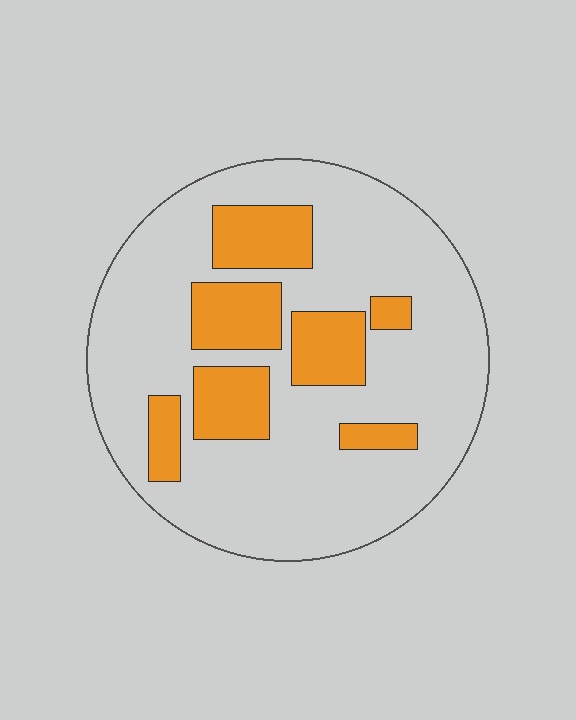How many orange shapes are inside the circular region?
7.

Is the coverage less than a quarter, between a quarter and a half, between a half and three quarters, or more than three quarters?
Less than a quarter.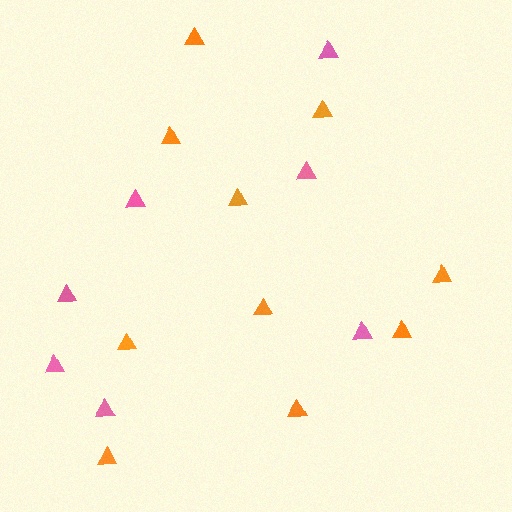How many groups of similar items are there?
There are 2 groups: one group of orange triangles (10) and one group of pink triangles (7).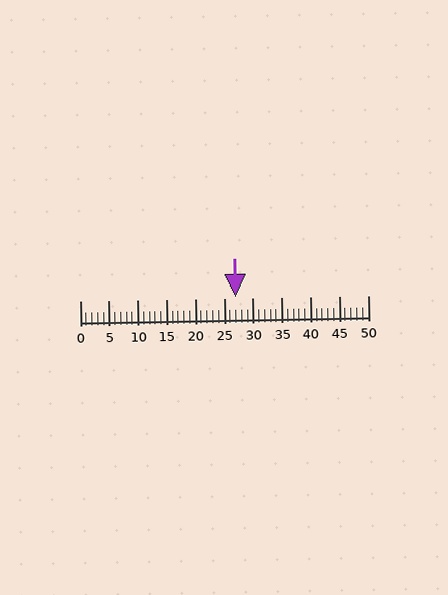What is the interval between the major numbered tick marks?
The major tick marks are spaced 5 units apart.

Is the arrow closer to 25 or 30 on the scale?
The arrow is closer to 25.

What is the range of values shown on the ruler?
The ruler shows values from 0 to 50.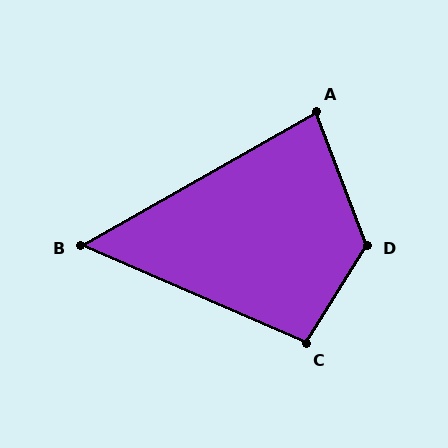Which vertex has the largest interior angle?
D, at approximately 127 degrees.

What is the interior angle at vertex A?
Approximately 81 degrees (acute).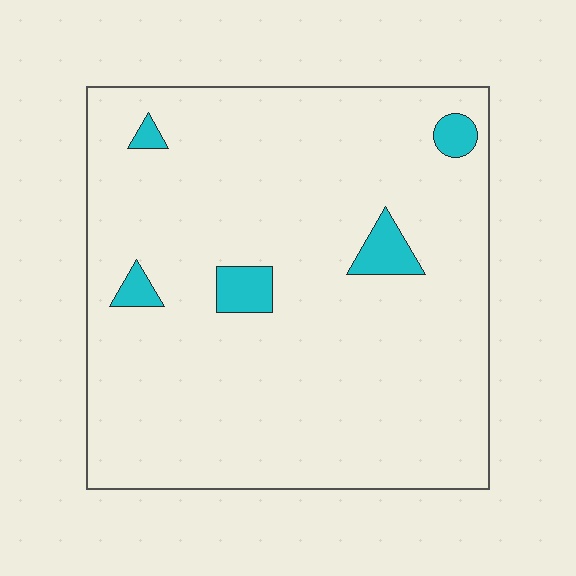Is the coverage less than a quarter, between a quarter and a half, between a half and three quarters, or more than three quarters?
Less than a quarter.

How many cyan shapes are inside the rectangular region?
5.